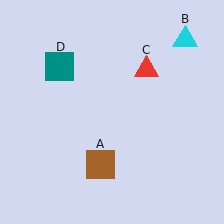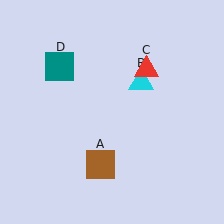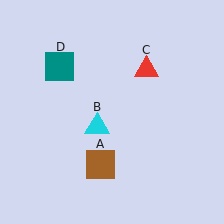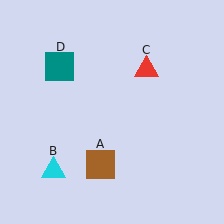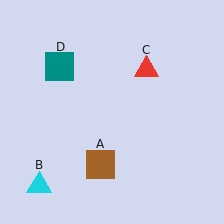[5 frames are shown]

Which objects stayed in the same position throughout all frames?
Brown square (object A) and red triangle (object C) and teal square (object D) remained stationary.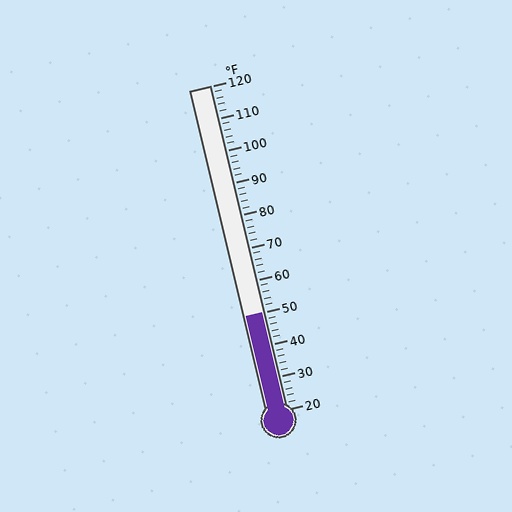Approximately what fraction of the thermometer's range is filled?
The thermometer is filled to approximately 30% of its range.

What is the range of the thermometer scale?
The thermometer scale ranges from 20°F to 120°F.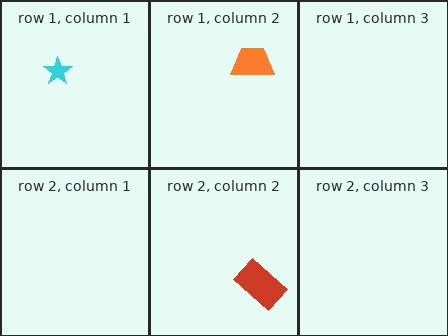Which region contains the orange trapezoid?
The row 1, column 2 region.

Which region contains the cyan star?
The row 1, column 1 region.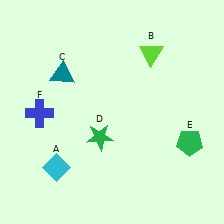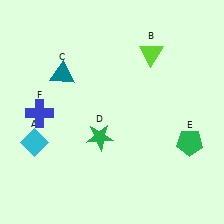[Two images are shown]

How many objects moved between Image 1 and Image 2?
1 object moved between the two images.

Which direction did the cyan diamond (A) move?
The cyan diamond (A) moved up.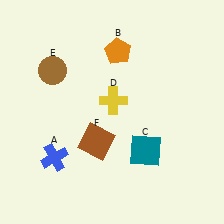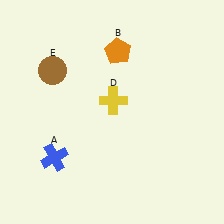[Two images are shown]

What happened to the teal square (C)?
The teal square (C) was removed in Image 2. It was in the bottom-right area of Image 1.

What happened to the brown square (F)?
The brown square (F) was removed in Image 2. It was in the bottom-left area of Image 1.